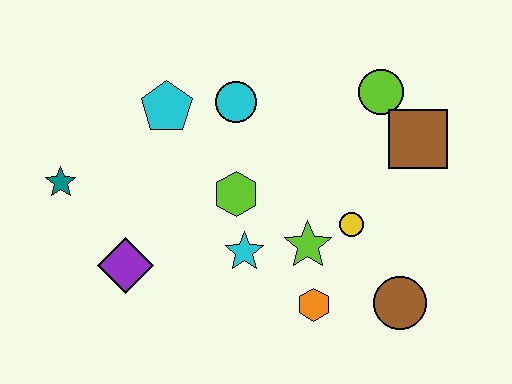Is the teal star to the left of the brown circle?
Yes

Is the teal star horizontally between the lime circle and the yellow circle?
No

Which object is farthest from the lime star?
The teal star is farthest from the lime star.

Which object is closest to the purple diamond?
The teal star is closest to the purple diamond.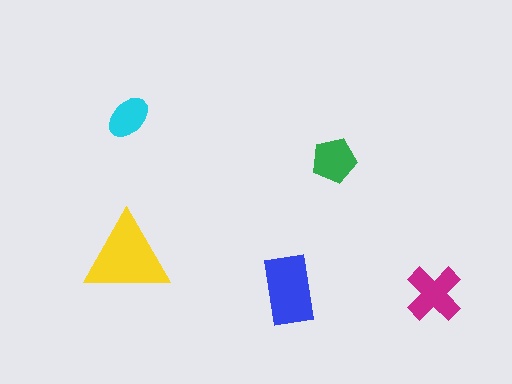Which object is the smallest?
The cyan ellipse.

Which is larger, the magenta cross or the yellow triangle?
The yellow triangle.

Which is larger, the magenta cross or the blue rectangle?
The blue rectangle.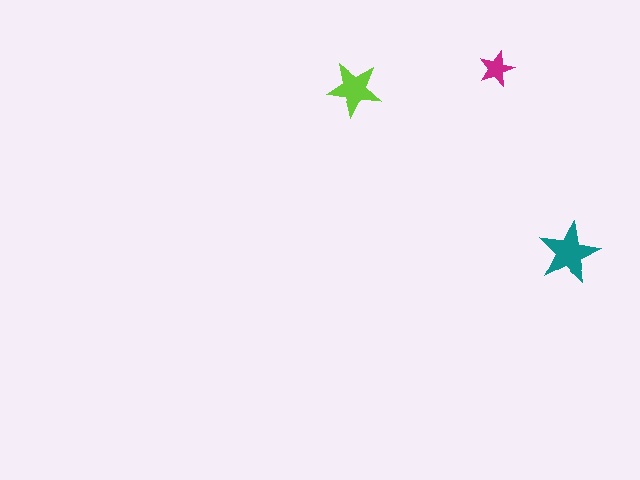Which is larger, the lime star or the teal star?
The teal one.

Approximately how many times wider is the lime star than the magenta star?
About 1.5 times wider.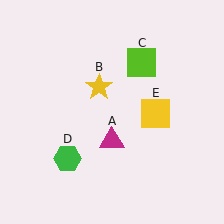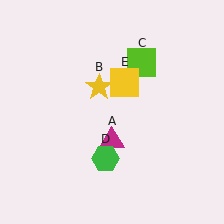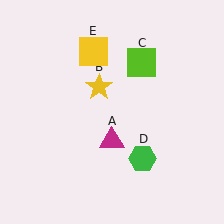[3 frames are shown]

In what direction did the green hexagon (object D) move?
The green hexagon (object D) moved right.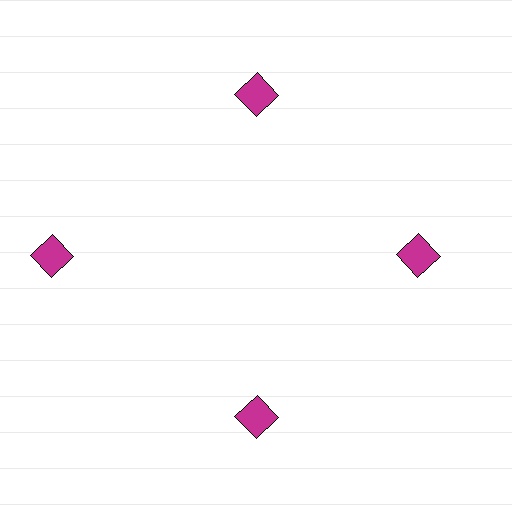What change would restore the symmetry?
The symmetry would be restored by moving it inward, back onto the ring so that all 4 diamonds sit at equal angles and equal distance from the center.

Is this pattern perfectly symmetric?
No. The 4 magenta diamonds are arranged in a ring, but one element near the 9 o'clock position is pushed outward from the center, breaking the 4-fold rotational symmetry.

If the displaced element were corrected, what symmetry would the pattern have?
It would have 4-fold rotational symmetry — the pattern would map onto itself every 90 degrees.